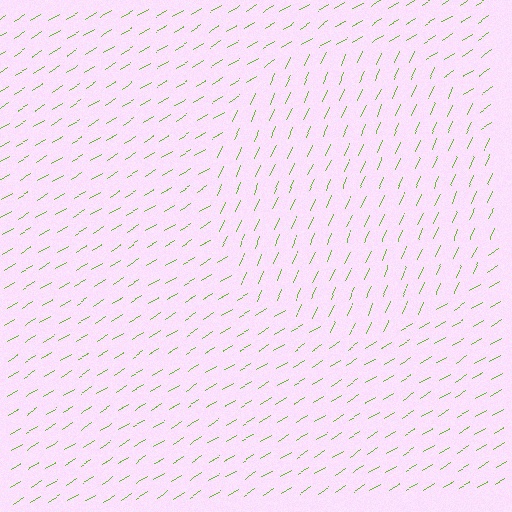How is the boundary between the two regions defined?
The boundary is defined purely by a change in line orientation (approximately 34 degrees difference). All lines are the same color and thickness.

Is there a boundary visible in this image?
Yes, there is a texture boundary formed by a change in line orientation.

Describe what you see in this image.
The image is filled with small lime line segments. A circle region in the image has lines oriented differently from the surrounding lines, creating a visible texture boundary.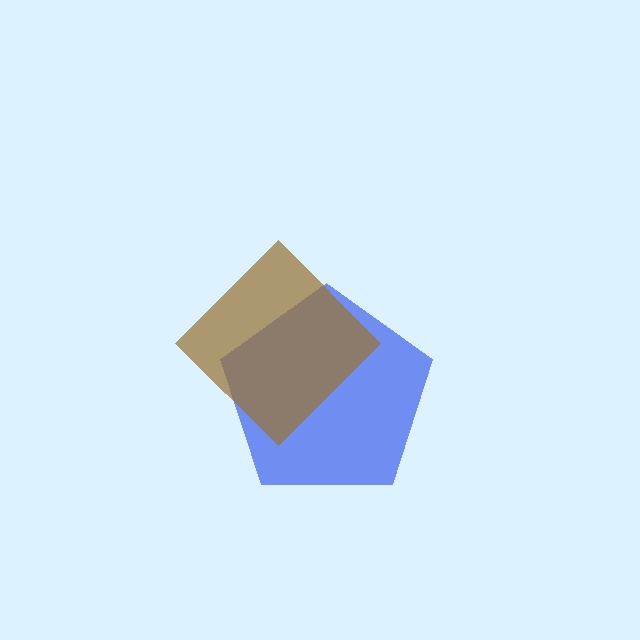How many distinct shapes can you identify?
There are 2 distinct shapes: a blue pentagon, a brown diamond.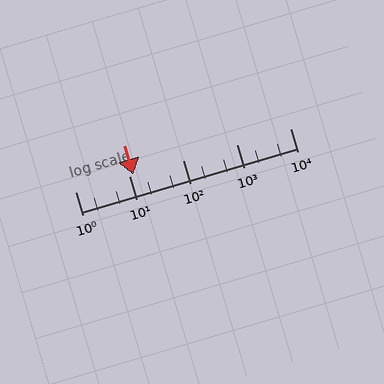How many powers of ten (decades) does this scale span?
The scale spans 4 decades, from 1 to 10000.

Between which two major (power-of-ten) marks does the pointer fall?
The pointer is between 10 and 100.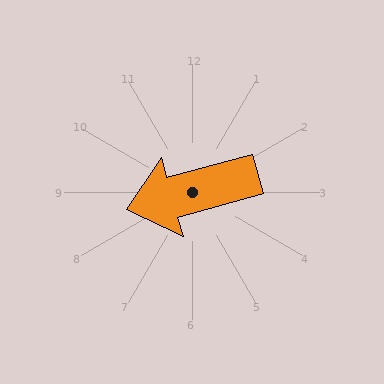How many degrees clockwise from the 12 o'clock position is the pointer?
Approximately 255 degrees.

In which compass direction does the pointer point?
West.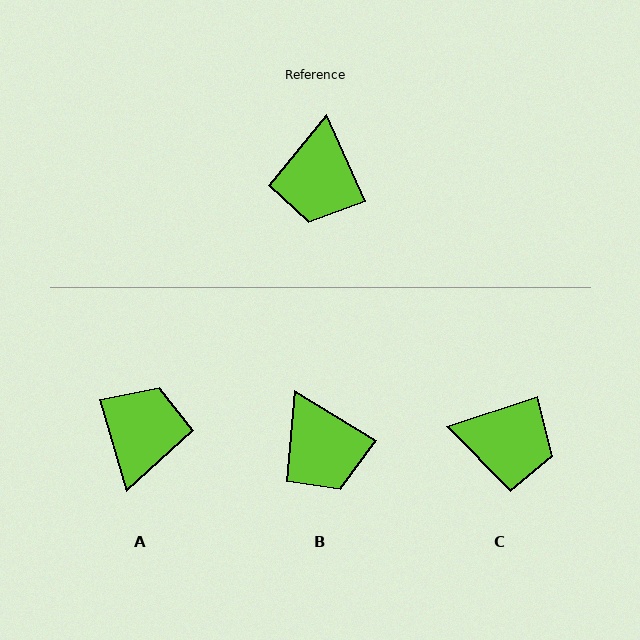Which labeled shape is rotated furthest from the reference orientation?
A, about 172 degrees away.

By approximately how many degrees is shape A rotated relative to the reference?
Approximately 172 degrees counter-clockwise.